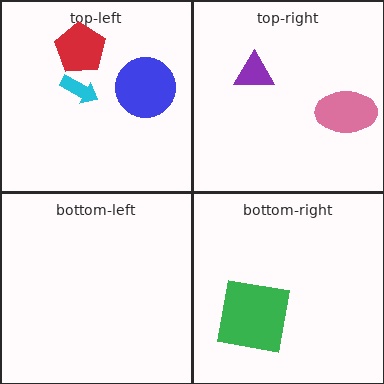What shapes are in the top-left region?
The cyan arrow, the blue circle, the red pentagon.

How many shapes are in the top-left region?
3.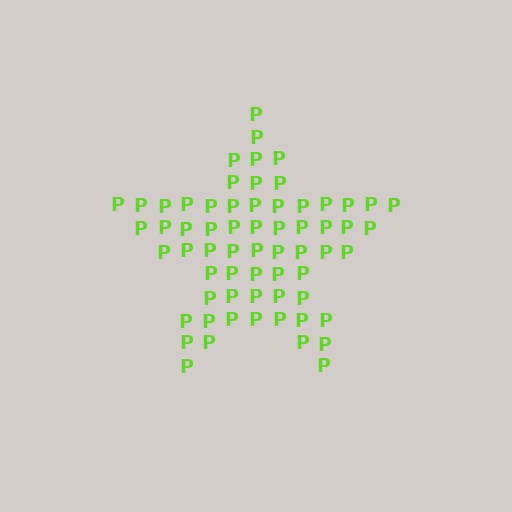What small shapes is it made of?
It is made of small letter P's.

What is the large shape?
The large shape is a star.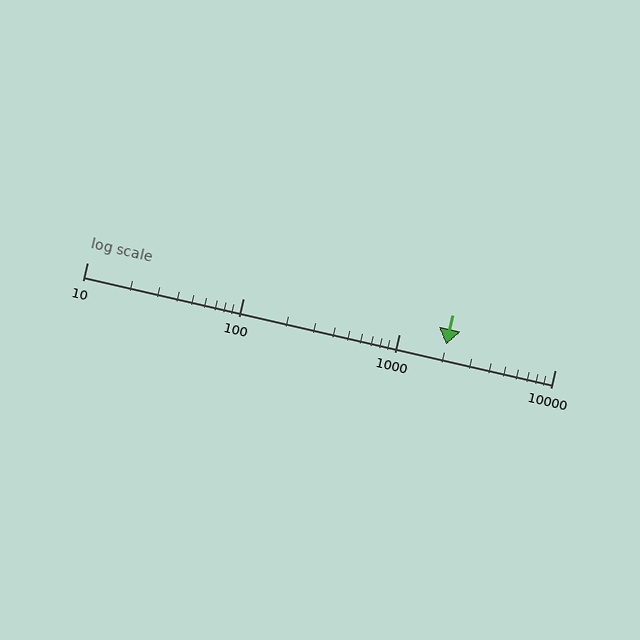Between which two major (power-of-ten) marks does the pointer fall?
The pointer is between 1000 and 10000.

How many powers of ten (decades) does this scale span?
The scale spans 3 decades, from 10 to 10000.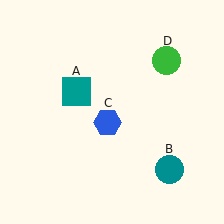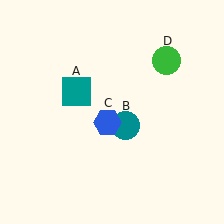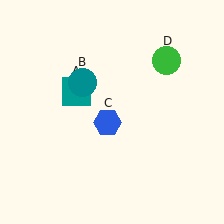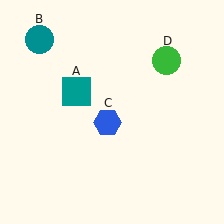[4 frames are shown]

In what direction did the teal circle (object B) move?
The teal circle (object B) moved up and to the left.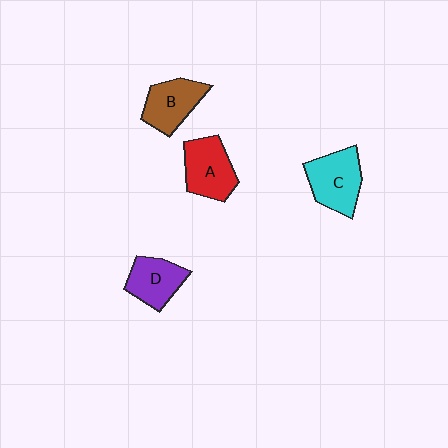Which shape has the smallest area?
Shape D (purple).